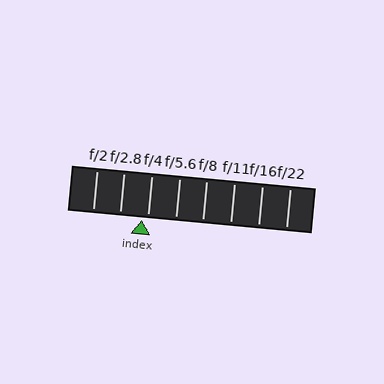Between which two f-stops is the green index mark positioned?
The index mark is between f/2.8 and f/4.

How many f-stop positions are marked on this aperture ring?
There are 8 f-stop positions marked.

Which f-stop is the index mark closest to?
The index mark is closest to f/4.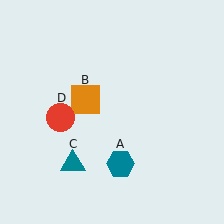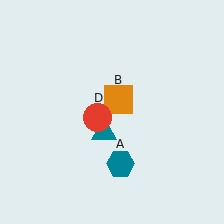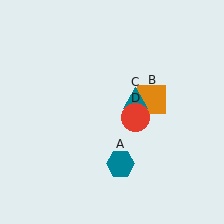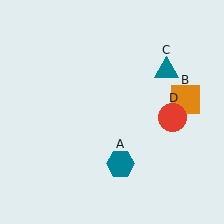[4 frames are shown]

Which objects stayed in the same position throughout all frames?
Teal hexagon (object A) remained stationary.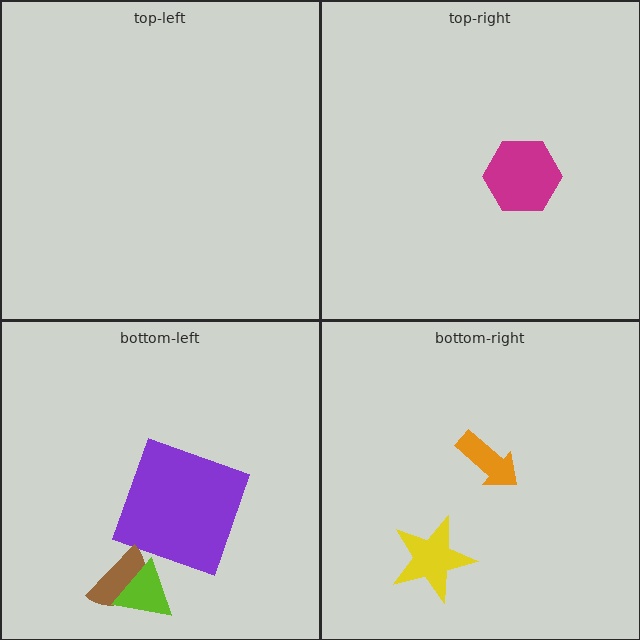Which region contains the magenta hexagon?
The top-right region.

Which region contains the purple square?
The bottom-left region.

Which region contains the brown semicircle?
The bottom-left region.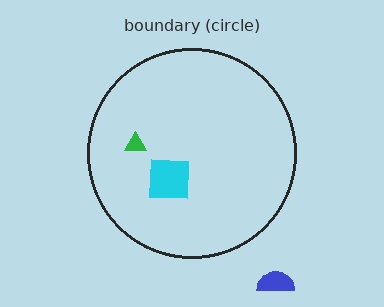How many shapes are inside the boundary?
2 inside, 1 outside.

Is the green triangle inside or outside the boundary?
Inside.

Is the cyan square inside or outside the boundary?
Inside.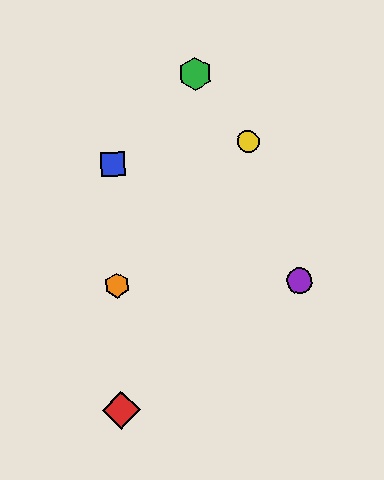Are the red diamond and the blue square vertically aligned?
Yes, both are at x≈121.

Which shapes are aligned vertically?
The red diamond, the blue square, the orange hexagon are aligned vertically.